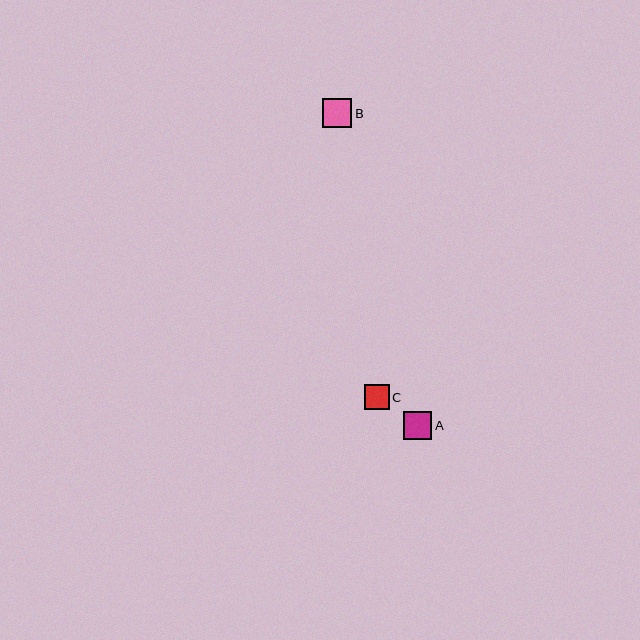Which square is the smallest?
Square C is the smallest with a size of approximately 25 pixels.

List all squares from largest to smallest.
From largest to smallest: B, A, C.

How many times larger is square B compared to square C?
Square B is approximately 1.2 times the size of square C.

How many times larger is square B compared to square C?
Square B is approximately 1.2 times the size of square C.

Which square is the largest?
Square B is the largest with a size of approximately 29 pixels.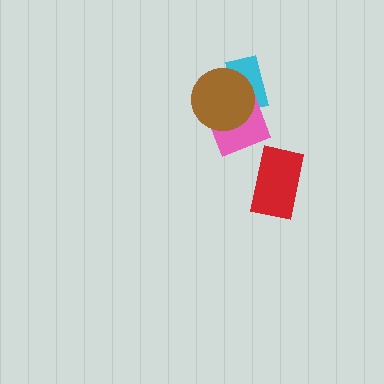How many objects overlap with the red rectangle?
0 objects overlap with the red rectangle.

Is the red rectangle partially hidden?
No, no other shape covers it.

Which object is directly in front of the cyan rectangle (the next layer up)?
The pink diamond is directly in front of the cyan rectangle.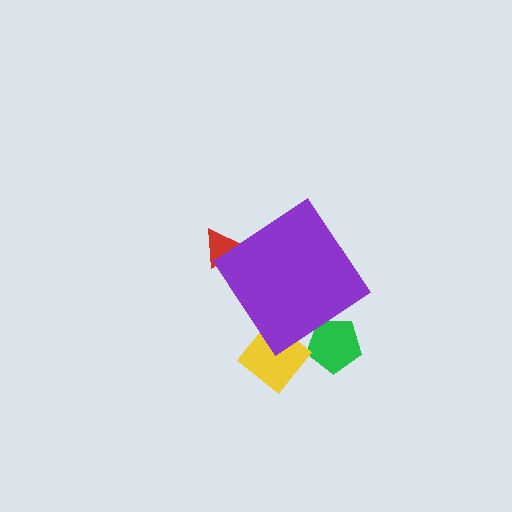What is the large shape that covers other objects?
A purple diamond.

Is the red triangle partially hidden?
Yes, the red triangle is partially hidden behind the purple diamond.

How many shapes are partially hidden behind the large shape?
3 shapes are partially hidden.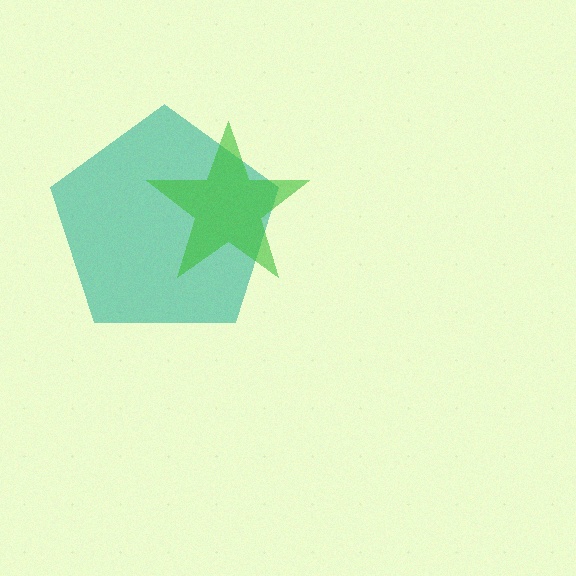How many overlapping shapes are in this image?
There are 2 overlapping shapes in the image.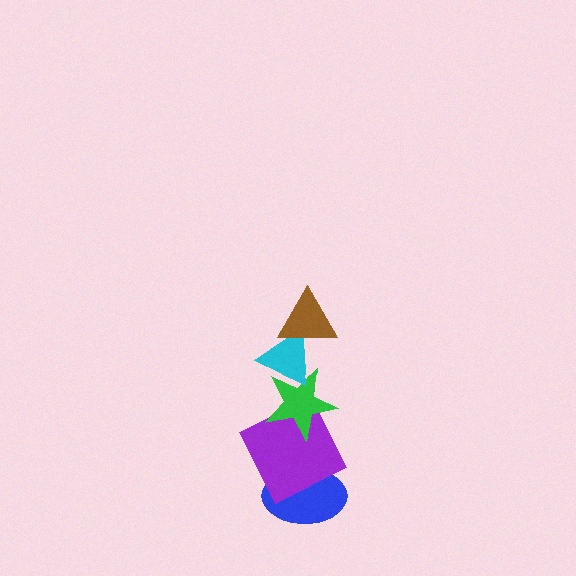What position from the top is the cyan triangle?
The cyan triangle is 2nd from the top.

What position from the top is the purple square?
The purple square is 4th from the top.